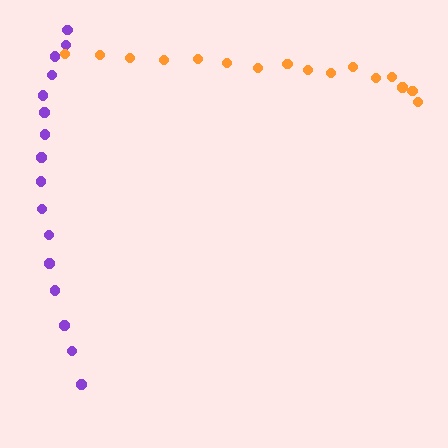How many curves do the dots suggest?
There are 2 distinct paths.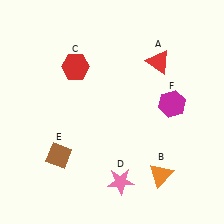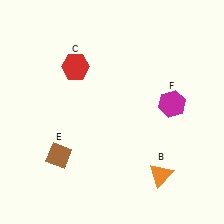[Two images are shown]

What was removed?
The red triangle (A), the pink star (D) were removed in Image 2.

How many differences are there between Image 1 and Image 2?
There are 2 differences between the two images.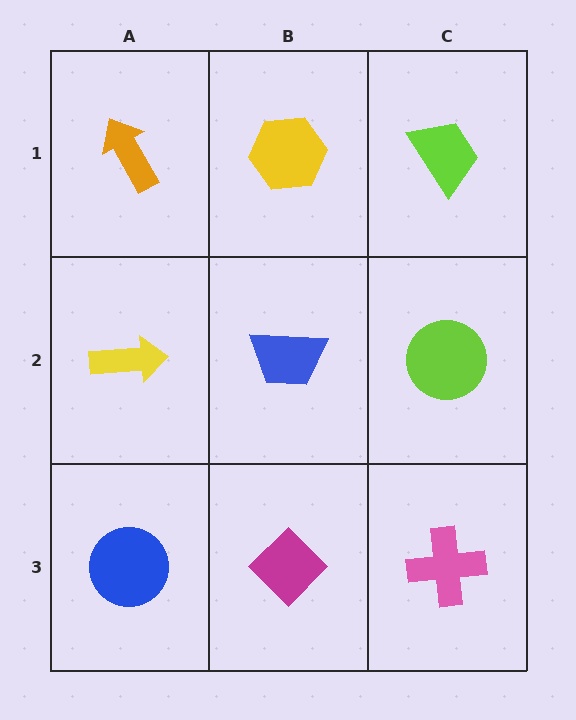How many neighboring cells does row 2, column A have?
3.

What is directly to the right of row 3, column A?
A magenta diamond.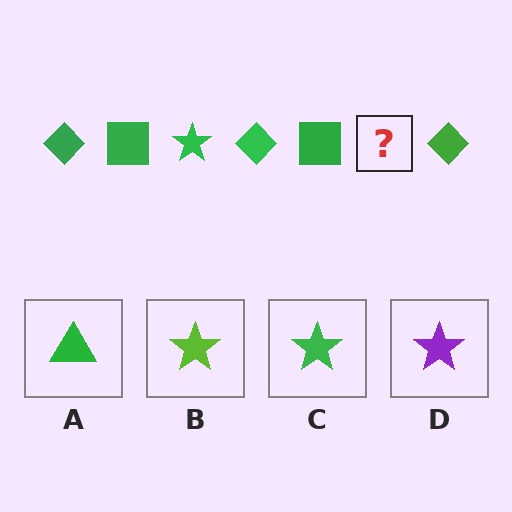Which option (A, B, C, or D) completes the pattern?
C.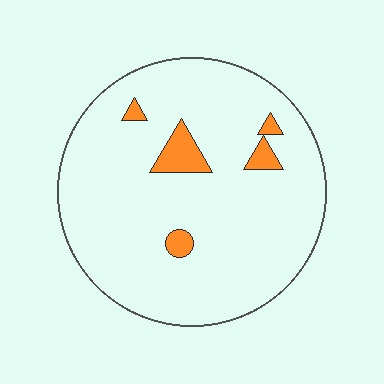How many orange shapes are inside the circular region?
5.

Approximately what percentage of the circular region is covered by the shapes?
Approximately 5%.